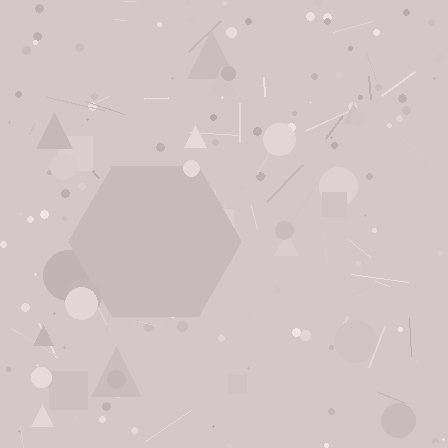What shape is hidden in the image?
A hexagon is hidden in the image.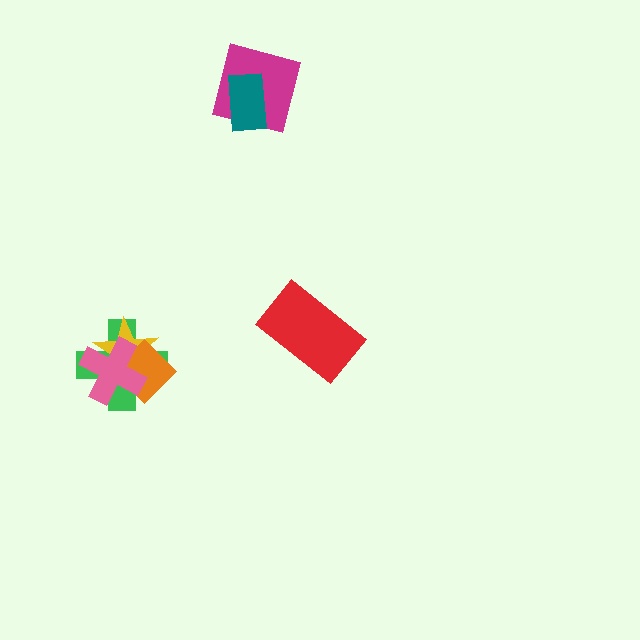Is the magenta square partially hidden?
Yes, it is partially covered by another shape.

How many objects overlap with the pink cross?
3 objects overlap with the pink cross.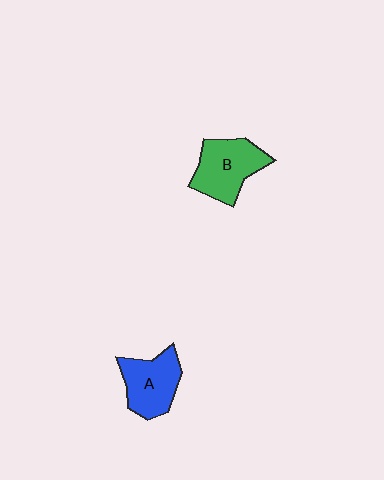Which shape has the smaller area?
Shape A (blue).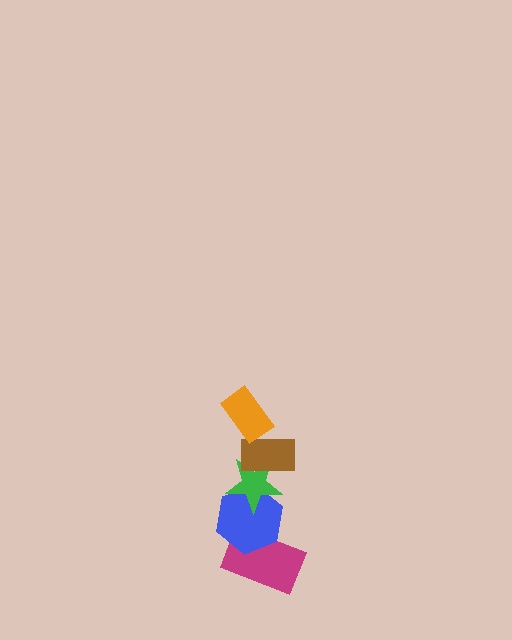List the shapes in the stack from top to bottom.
From top to bottom: the orange rectangle, the brown rectangle, the green star, the blue hexagon, the magenta rectangle.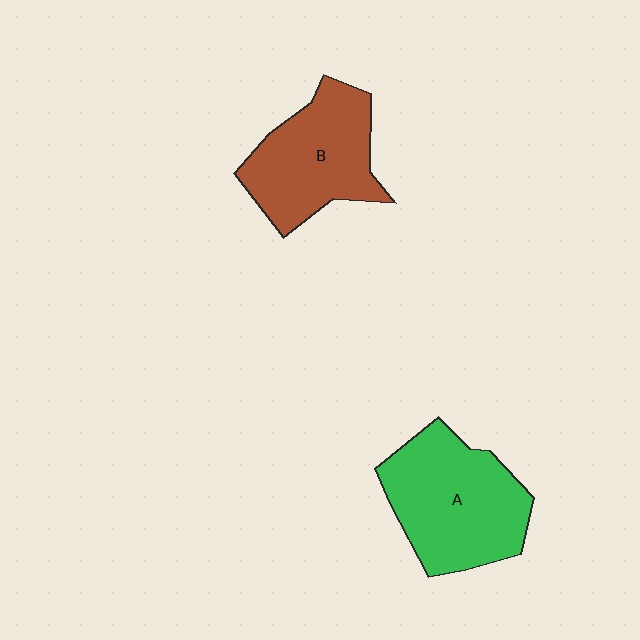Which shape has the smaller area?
Shape B (brown).